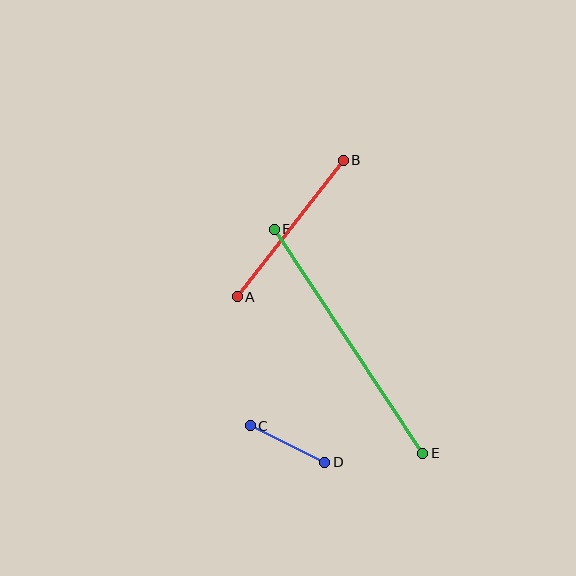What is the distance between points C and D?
The distance is approximately 83 pixels.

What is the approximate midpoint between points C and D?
The midpoint is at approximately (287, 444) pixels.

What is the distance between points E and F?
The distance is approximately 269 pixels.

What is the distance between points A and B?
The distance is approximately 173 pixels.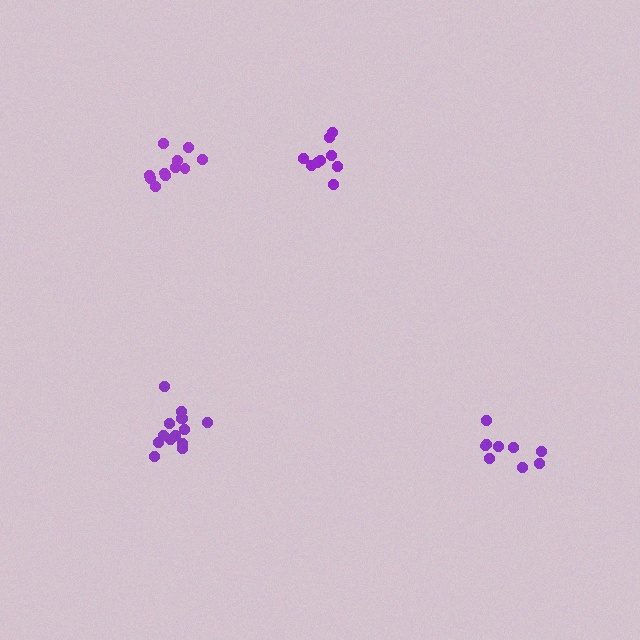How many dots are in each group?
Group 1: 14 dots, Group 2: 11 dots, Group 3: 10 dots, Group 4: 9 dots (44 total).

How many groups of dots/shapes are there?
There are 4 groups.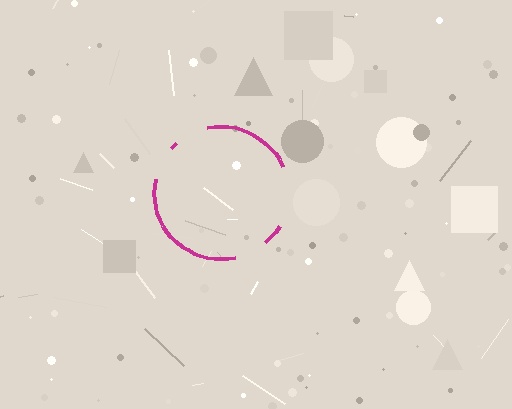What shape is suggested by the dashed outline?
The dashed outline suggests a circle.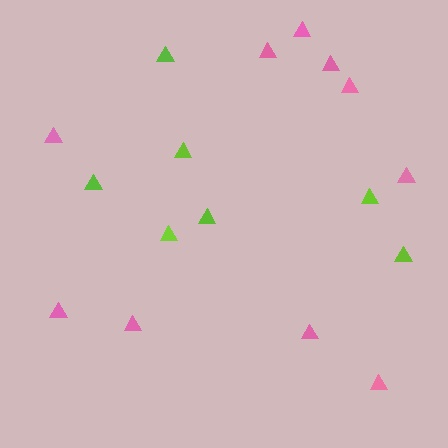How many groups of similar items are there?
There are 2 groups: one group of lime triangles (7) and one group of pink triangles (10).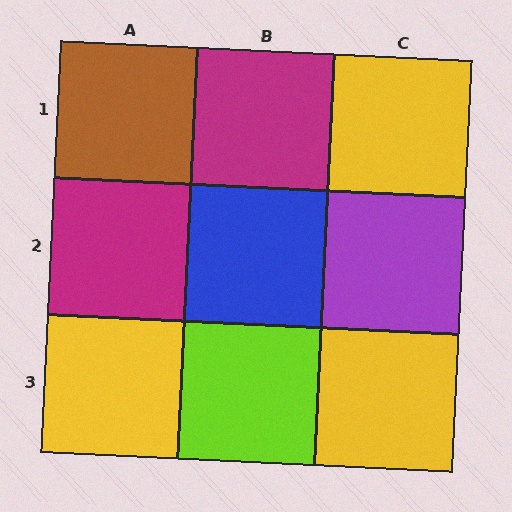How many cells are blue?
1 cell is blue.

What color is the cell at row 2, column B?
Blue.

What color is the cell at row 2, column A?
Magenta.